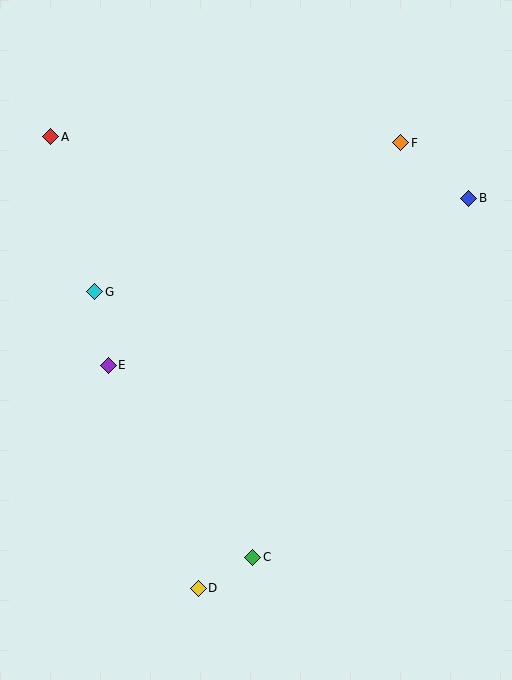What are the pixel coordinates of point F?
Point F is at (401, 143).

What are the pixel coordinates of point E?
Point E is at (108, 365).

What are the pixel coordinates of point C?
Point C is at (253, 557).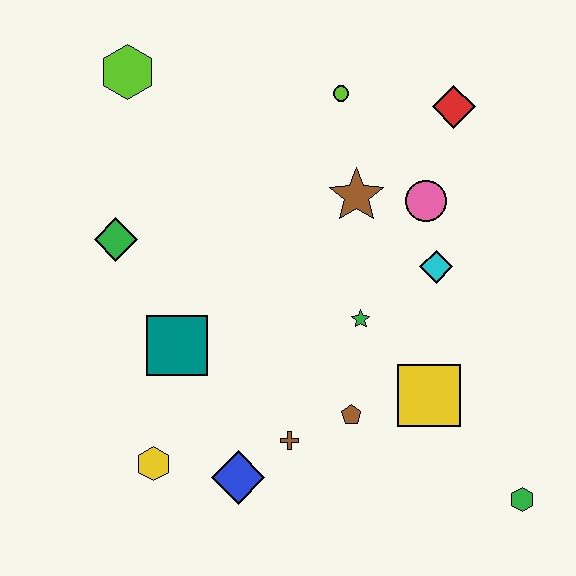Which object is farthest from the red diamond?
The yellow hexagon is farthest from the red diamond.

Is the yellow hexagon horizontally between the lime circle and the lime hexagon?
Yes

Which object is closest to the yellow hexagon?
The blue diamond is closest to the yellow hexagon.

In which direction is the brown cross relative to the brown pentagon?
The brown cross is to the left of the brown pentagon.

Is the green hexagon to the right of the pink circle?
Yes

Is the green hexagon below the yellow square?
Yes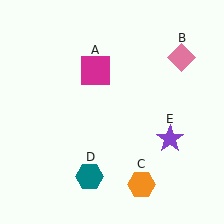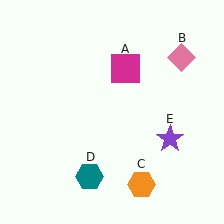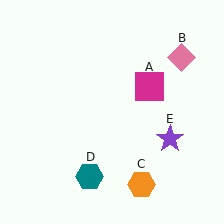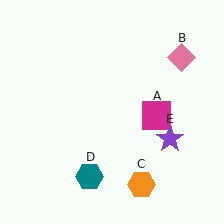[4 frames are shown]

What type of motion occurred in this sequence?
The magenta square (object A) rotated clockwise around the center of the scene.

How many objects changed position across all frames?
1 object changed position: magenta square (object A).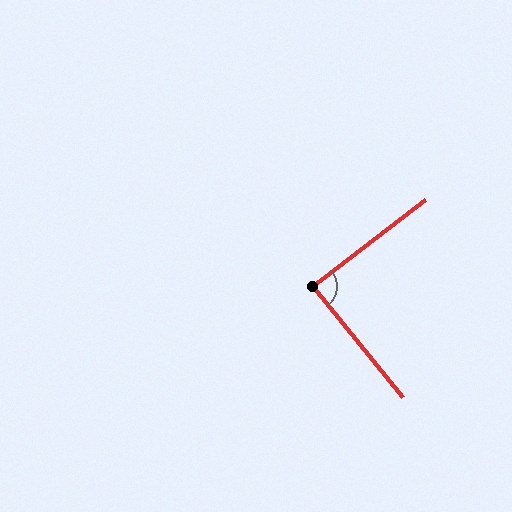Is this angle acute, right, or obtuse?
It is approximately a right angle.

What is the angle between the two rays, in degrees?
Approximately 88 degrees.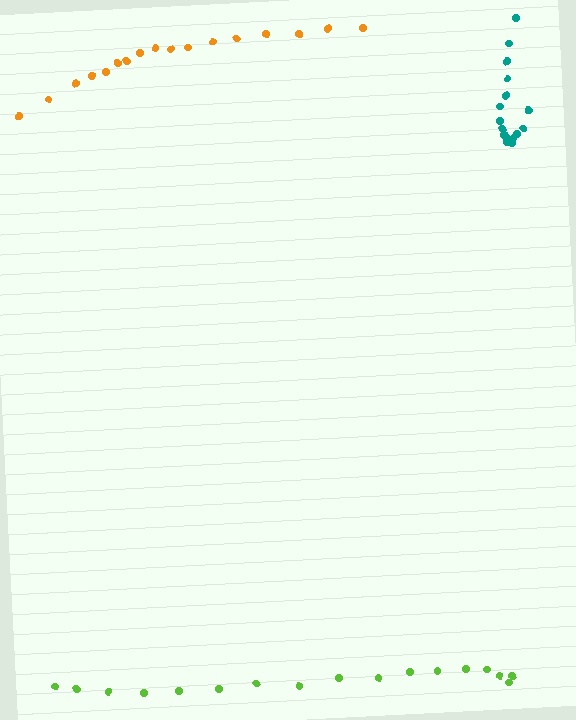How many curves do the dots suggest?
There are 3 distinct paths.